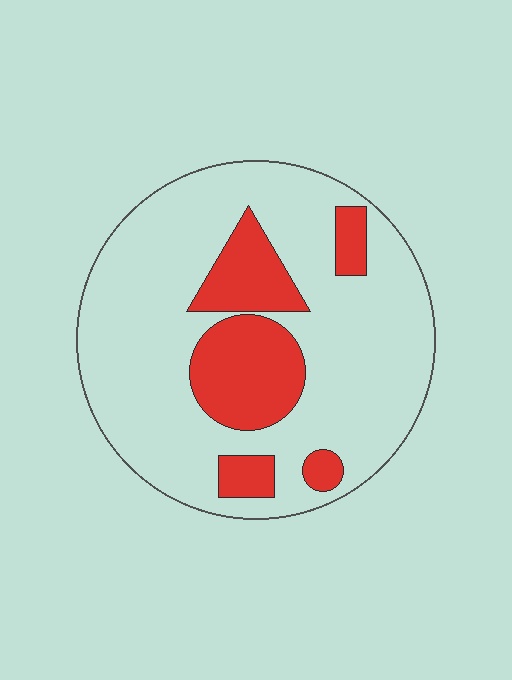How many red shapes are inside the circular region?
5.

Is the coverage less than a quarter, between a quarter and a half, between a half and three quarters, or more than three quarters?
Less than a quarter.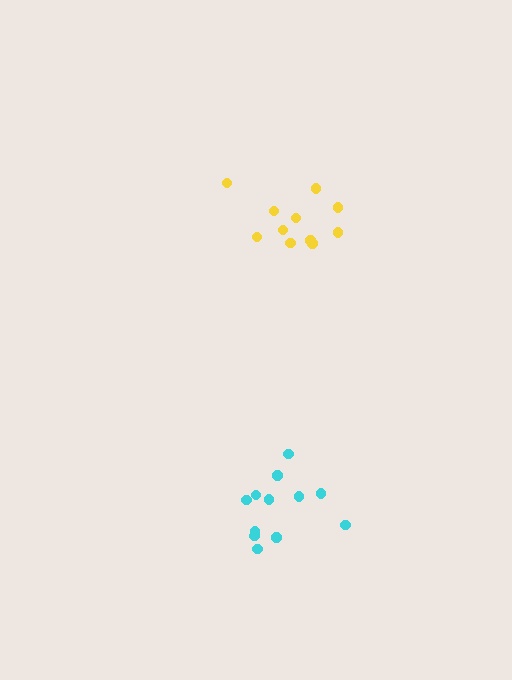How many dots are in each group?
Group 1: 12 dots, Group 2: 11 dots (23 total).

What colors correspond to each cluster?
The clusters are colored: cyan, yellow.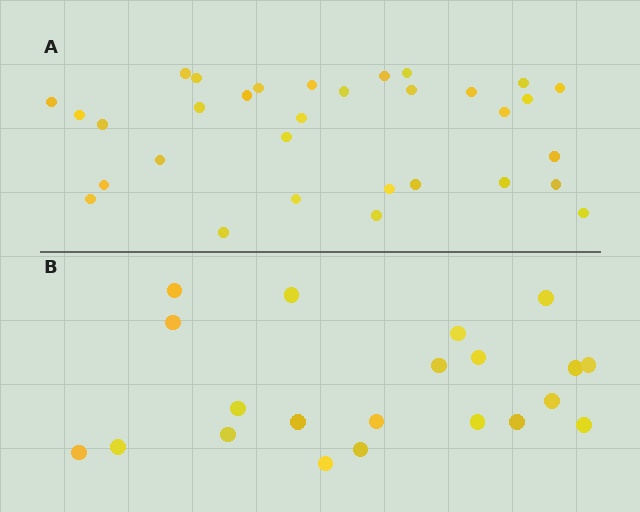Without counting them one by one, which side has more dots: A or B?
Region A (the top region) has more dots.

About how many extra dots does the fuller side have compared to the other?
Region A has roughly 12 or so more dots than region B.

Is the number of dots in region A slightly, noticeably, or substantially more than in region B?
Region A has substantially more. The ratio is roughly 1.5 to 1.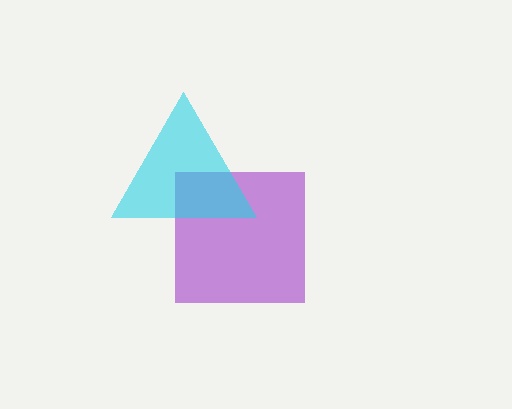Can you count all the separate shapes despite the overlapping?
Yes, there are 2 separate shapes.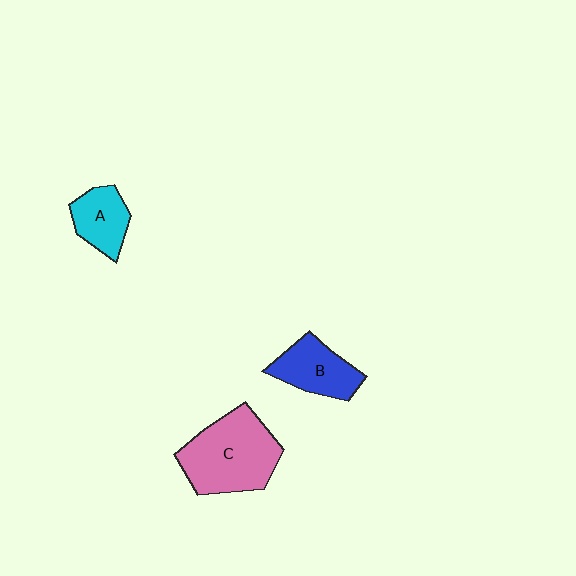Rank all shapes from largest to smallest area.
From largest to smallest: C (pink), B (blue), A (cyan).